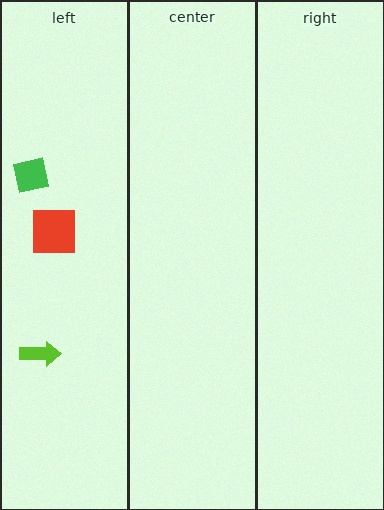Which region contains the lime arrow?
The left region.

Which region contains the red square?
The left region.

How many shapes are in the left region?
3.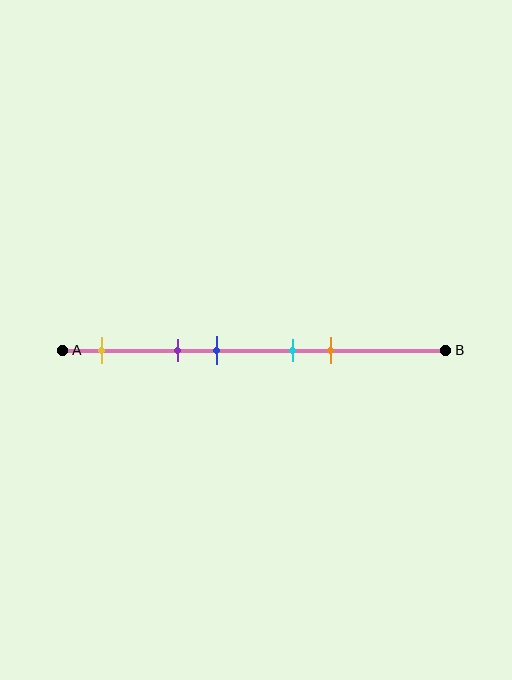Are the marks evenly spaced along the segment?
No, the marks are not evenly spaced.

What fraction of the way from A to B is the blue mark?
The blue mark is approximately 40% (0.4) of the way from A to B.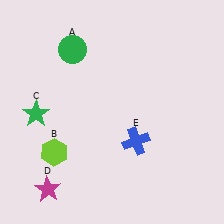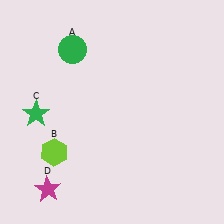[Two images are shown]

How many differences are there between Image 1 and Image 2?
There is 1 difference between the two images.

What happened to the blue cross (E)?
The blue cross (E) was removed in Image 2. It was in the bottom-right area of Image 1.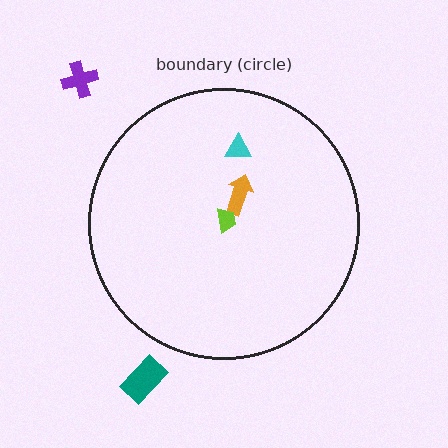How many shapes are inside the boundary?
3 inside, 2 outside.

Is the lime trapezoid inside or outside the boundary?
Inside.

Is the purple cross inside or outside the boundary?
Outside.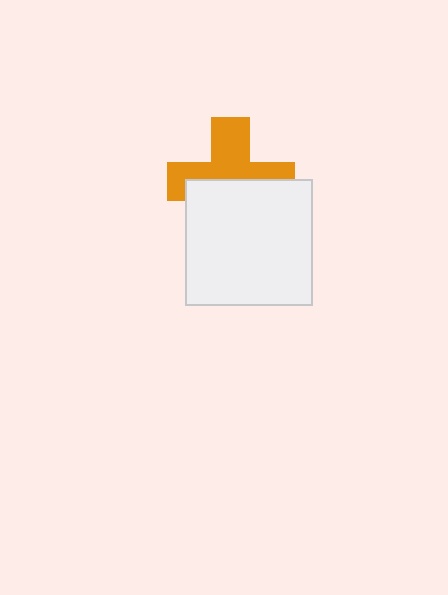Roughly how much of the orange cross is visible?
About half of it is visible (roughly 52%).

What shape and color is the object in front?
The object in front is a white square.